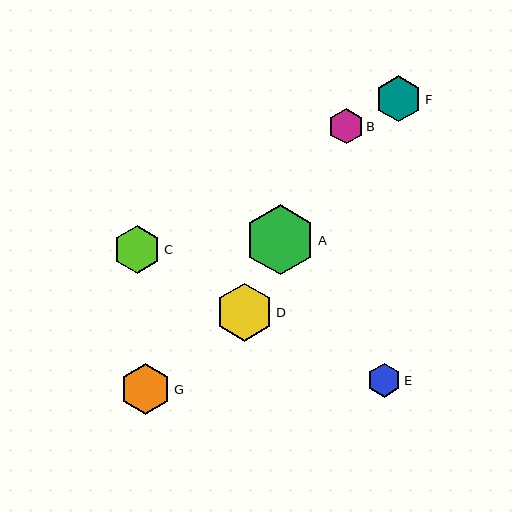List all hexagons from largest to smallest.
From largest to smallest: A, D, G, C, F, B, E.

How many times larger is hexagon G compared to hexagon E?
Hexagon G is approximately 1.5 times the size of hexagon E.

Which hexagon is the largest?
Hexagon A is the largest with a size of approximately 70 pixels.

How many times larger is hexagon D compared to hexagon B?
Hexagon D is approximately 1.7 times the size of hexagon B.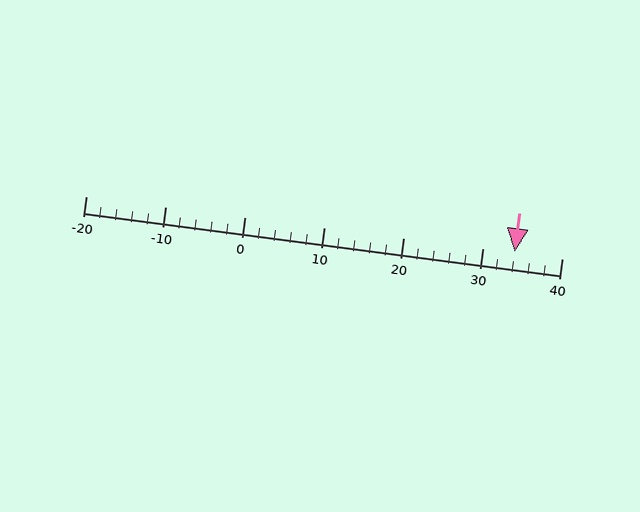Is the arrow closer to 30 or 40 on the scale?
The arrow is closer to 30.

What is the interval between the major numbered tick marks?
The major tick marks are spaced 10 units apart.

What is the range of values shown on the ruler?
The ruler shows values from -20 to 40.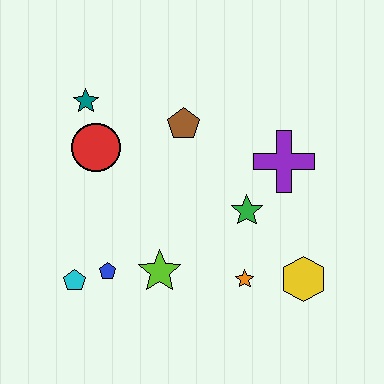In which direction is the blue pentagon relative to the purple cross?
The blue pentagon is to the left of the purple cross.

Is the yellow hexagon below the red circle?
Yes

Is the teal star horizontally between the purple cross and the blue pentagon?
No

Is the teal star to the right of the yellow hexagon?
No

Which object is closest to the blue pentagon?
The cyan pentagon is closest to the blue pentagon.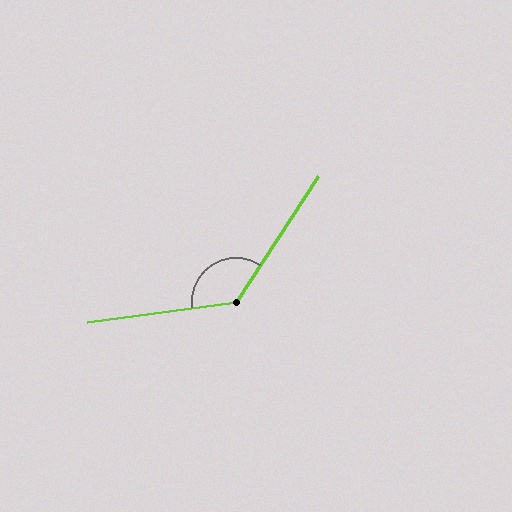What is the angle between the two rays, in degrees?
Approximately 131 degrees.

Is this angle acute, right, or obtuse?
It is obtuse.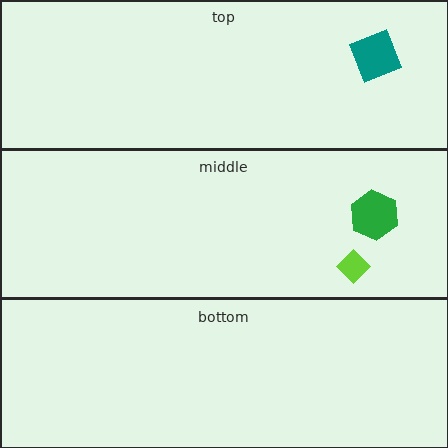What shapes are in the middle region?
The lime diamond, the green hexagon.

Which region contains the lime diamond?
The middle region.